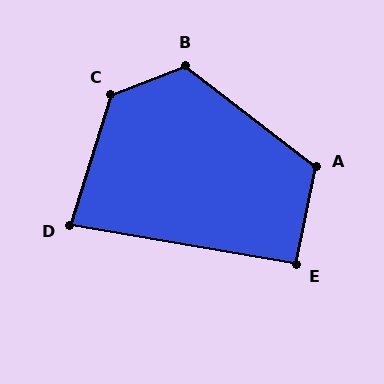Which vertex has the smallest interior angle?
D, at approximately 82 degrees.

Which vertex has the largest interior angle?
C, at approximately 129 degrees.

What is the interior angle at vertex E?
Approximately 92 degrees (approximately right).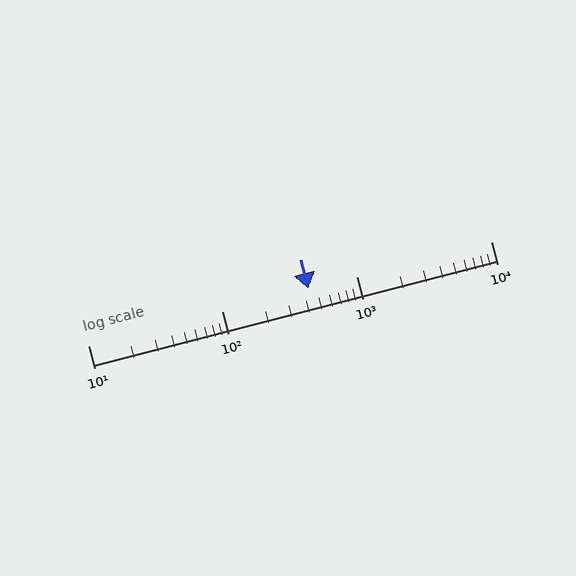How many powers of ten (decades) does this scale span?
The scale spans 3 decades, from 10 to 10000.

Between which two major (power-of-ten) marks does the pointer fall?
The pointer is between 100 and 1000.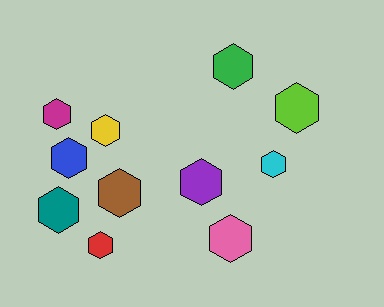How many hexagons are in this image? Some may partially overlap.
There are 11 hexagons.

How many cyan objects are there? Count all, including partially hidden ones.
There is 1 cyan object.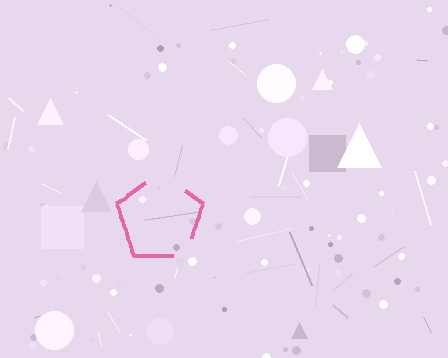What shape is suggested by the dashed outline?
The dashed outline suggests a pentagon.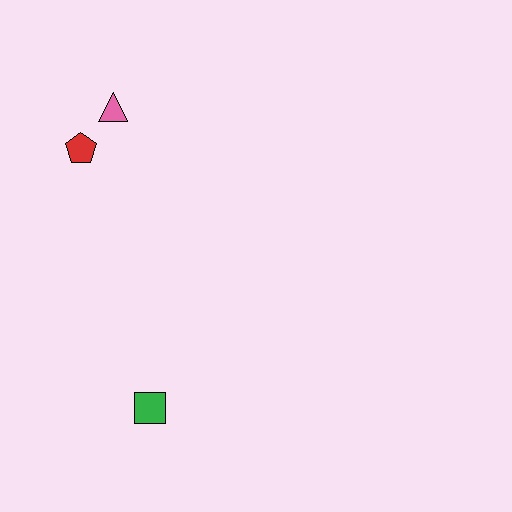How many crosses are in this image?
There are no crosses.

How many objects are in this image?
There are 3 objects.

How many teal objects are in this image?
There are no teal objects.